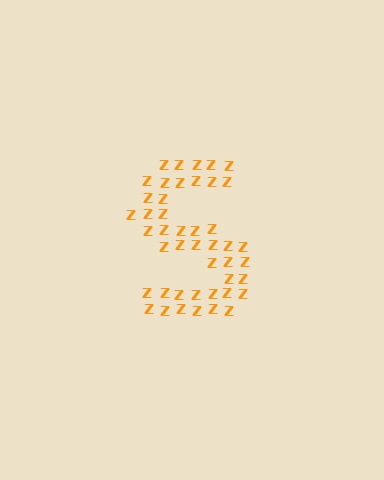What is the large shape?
The large shape is the letter S.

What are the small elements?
The small elements are letter Z's.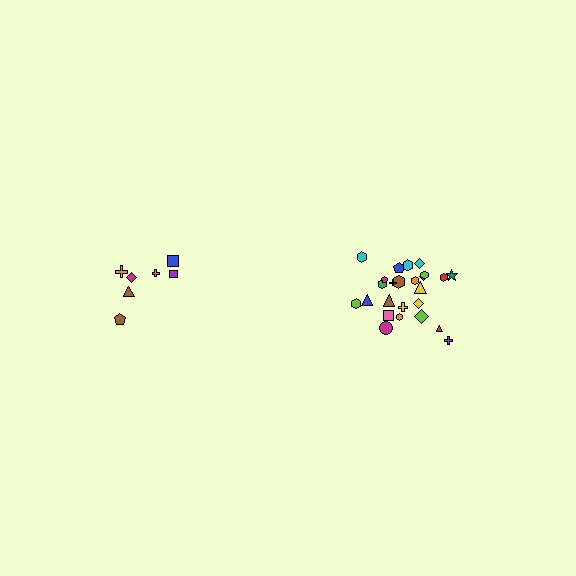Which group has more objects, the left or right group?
The right group.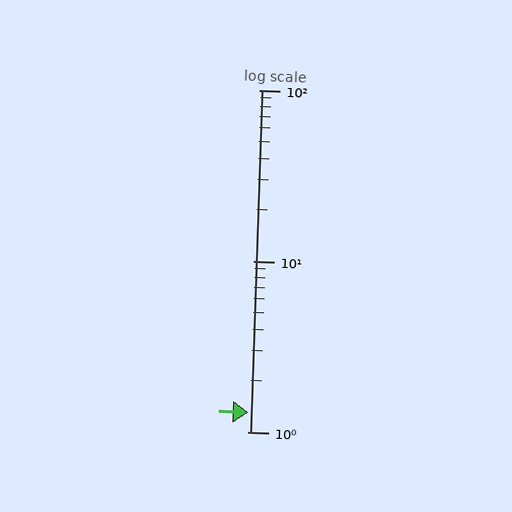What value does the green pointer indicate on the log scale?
The pointer indicates approximately 1.3.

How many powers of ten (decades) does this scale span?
The scale spans 2 decades, from 1 to 100.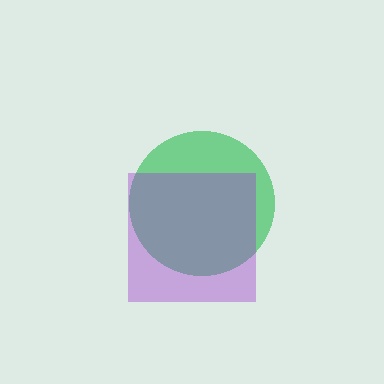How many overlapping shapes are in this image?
There are 2 overlapping shapes in the image.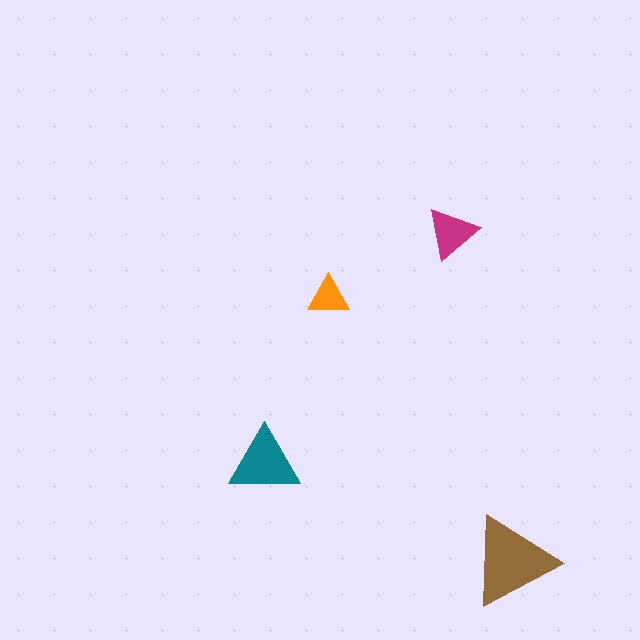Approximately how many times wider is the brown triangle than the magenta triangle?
About 1.5 times wider.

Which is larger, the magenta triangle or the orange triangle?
The magenta one.